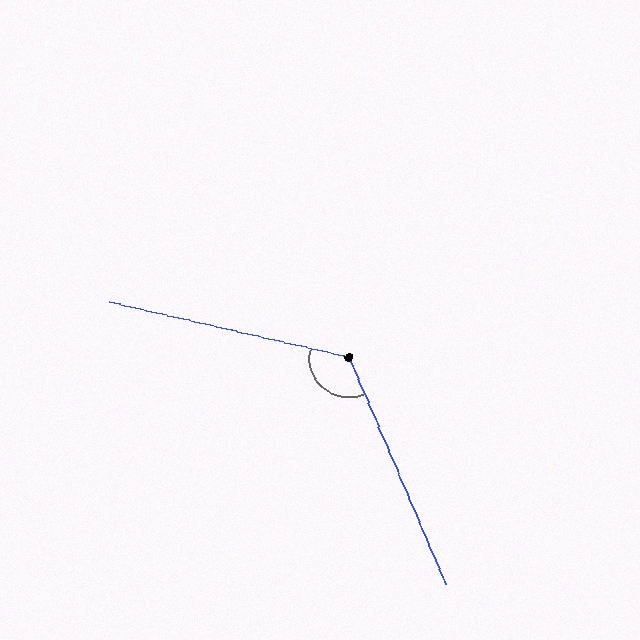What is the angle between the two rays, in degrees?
Approximately 126 degrees.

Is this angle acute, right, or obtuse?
It is obtuse.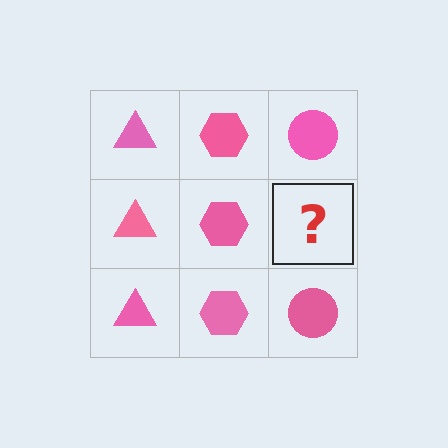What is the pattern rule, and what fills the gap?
The rule is that each column has a consistent shape. The gap should be filled with a pink circle.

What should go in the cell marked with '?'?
The missing cell should contain a pink circle.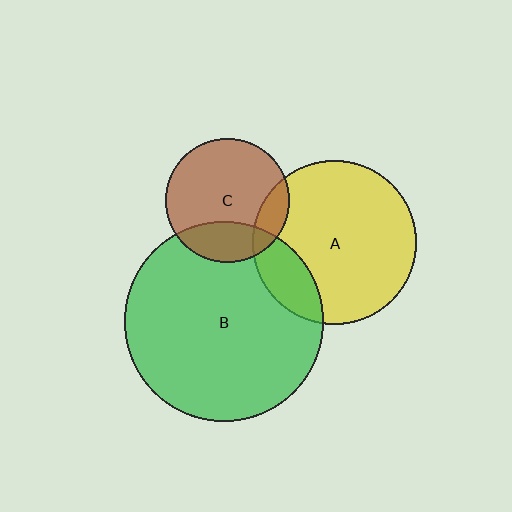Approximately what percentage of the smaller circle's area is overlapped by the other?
Approximately 20%.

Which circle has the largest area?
Circle B (green).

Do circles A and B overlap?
Yes.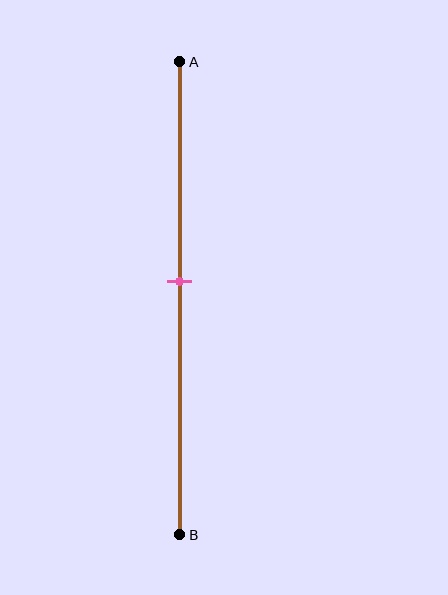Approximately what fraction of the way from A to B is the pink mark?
The pink mark is approximately 45% of the way from A to B.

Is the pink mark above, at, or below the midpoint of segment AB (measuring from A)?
The pink mark is above the midpoint of segment AB.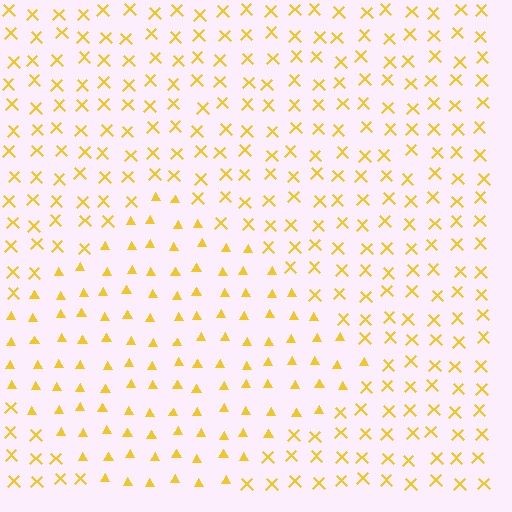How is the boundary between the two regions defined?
The boundary is defined by a change in element shape: triangles inside vs. X marks outside. All elements share the same color and spacing.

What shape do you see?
I see a diamond.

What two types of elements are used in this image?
The image uses triangles inside the diamond region and X marks outside it.